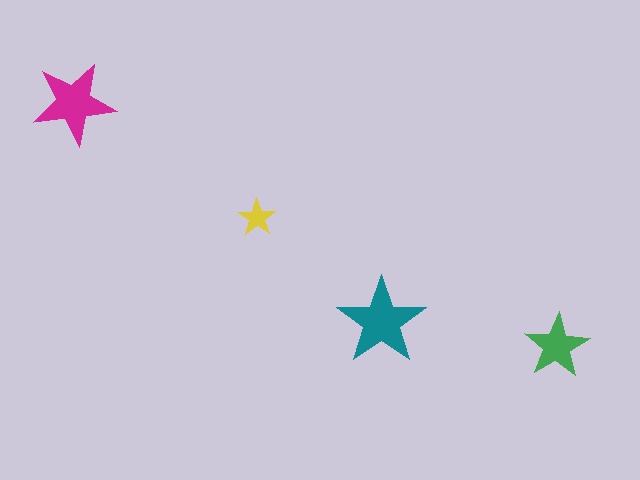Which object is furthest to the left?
The magenta star is leftmost.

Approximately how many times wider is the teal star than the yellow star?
About 2.5 times wider.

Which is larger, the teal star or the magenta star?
The teal one.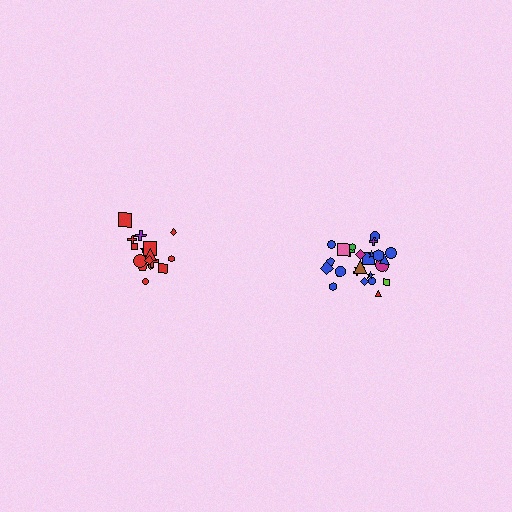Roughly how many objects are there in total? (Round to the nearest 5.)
Roughly 45 objects in total.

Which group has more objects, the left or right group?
The right group.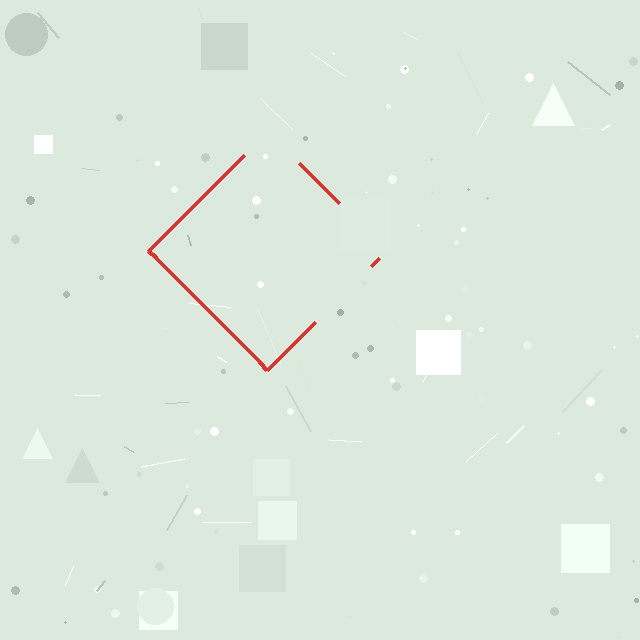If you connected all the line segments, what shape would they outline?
They would outline a diamond.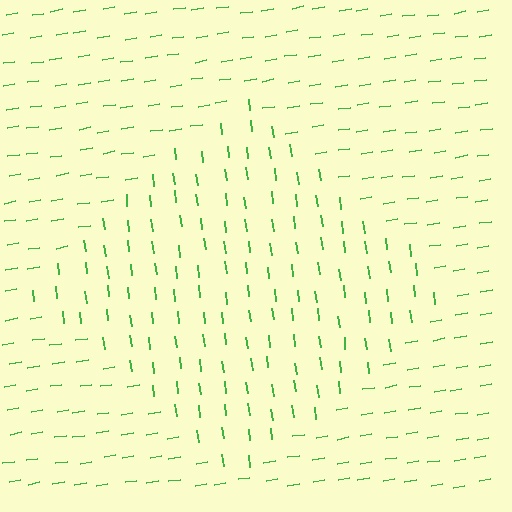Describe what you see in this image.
The image is filled with small green line segments. A diamond region in the image has lines oriented differently from the surrounding lines, creating a visible texture boundary.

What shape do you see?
I see a diamond.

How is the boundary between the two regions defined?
The boundary is defined purely by a change in line orientation (approximately 89 degrees difference). All lines are the same color and thickness.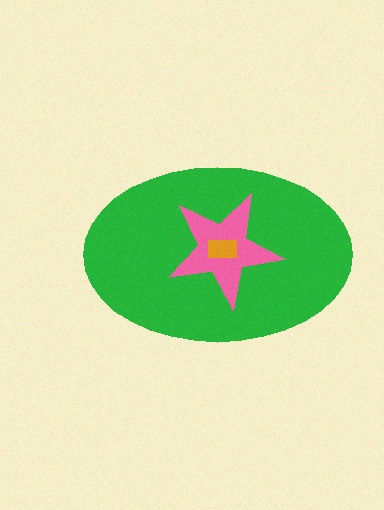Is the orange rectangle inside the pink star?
Yes.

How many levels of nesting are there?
3.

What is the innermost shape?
The orange rectangle.